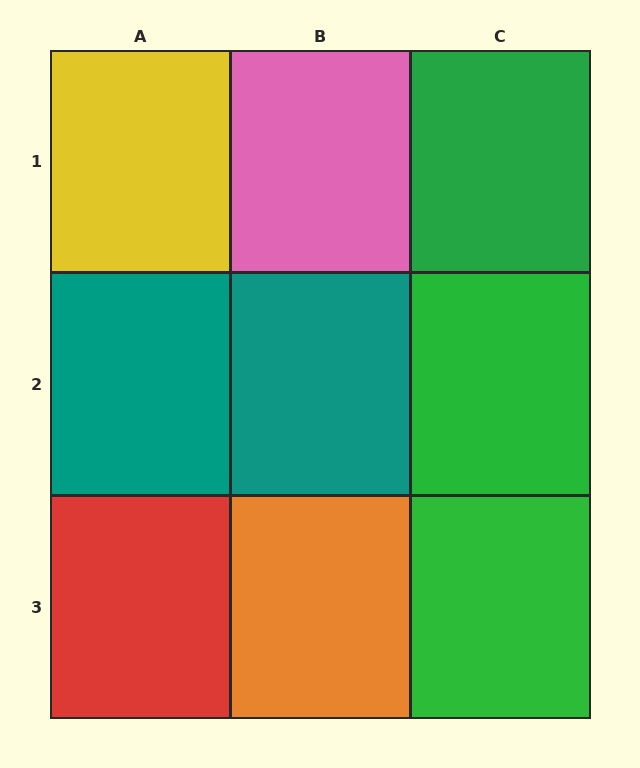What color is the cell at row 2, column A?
Teal.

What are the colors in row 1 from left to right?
Yellow, pink, green.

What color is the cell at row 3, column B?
Orange.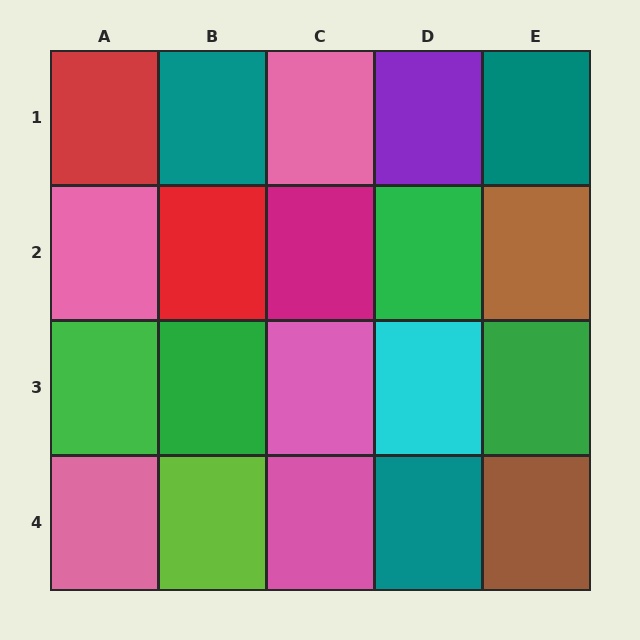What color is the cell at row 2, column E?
Brown.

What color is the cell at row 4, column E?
Brown.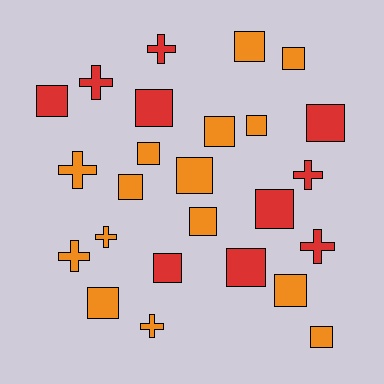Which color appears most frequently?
Orange, with 15 objects.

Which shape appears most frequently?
Square, with 17 objects.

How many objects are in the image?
There are 25 objects.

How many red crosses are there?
There are 4 red crosses.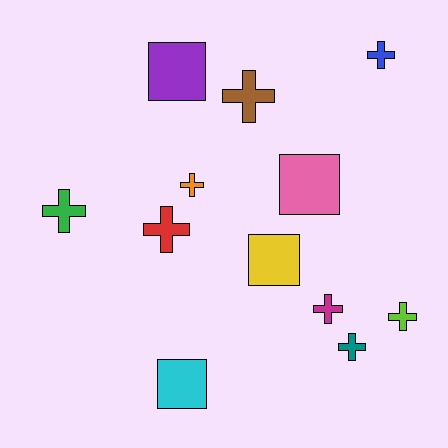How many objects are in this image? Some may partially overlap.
There are 12 objects.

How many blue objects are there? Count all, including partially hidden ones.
There is 1 blue object.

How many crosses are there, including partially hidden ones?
There are 8 crosses.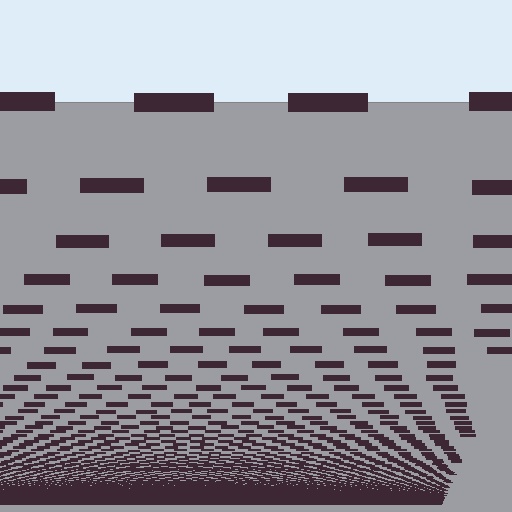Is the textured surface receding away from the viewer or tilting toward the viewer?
The surface appears to tilt toward the viewer. Texture elements get larger and sparser toward the top.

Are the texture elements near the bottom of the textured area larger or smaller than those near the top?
Smaller. The gradient is inverted — elements near the bottom are smaller and denser.